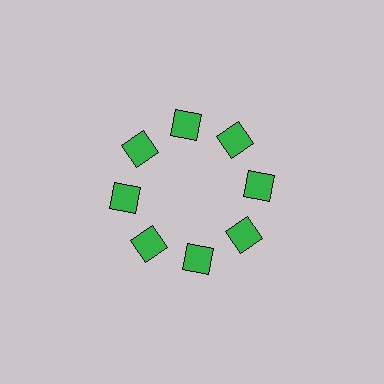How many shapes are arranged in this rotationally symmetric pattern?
There are 8 shapes, arranged in 8 groups of 1.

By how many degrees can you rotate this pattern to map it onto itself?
The pattern maps onto itself every 45 degrees of rotation.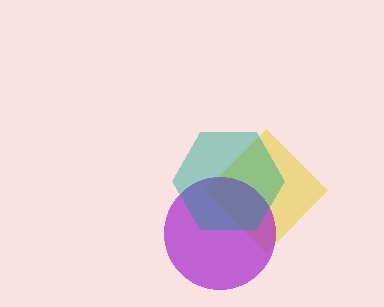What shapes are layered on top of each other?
The layered shapes are: a yellow diamond, a purple circle, a teal hexagon.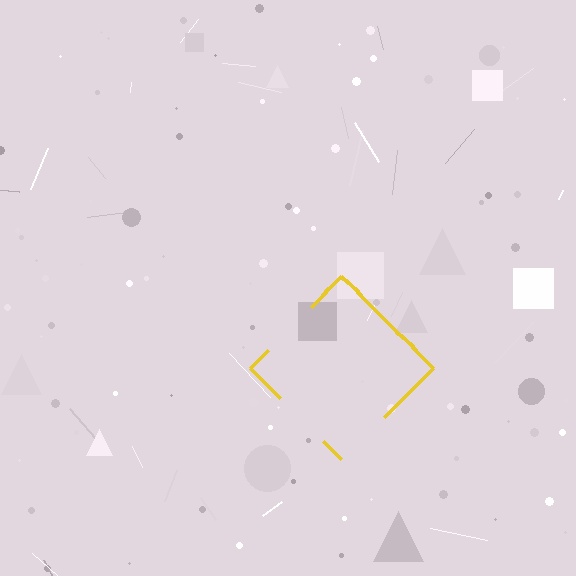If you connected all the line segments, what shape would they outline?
They would outline a diamond.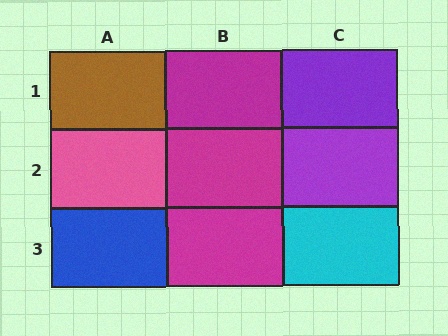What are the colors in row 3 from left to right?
Blue, magenta, cyan.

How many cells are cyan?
1 cell is cyan.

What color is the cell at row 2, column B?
Magenta.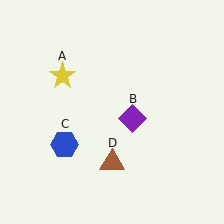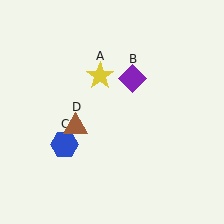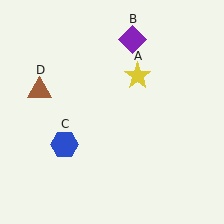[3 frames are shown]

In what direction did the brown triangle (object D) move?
The brown triangle (object D) moved up and to the left.